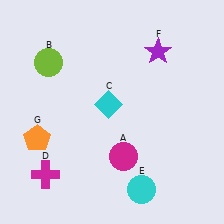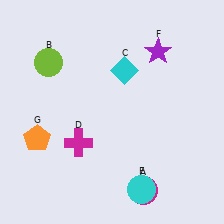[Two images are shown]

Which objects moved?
The objects that moved are: the magenta circle (A), the cyan diamond (C), the magenta cross (D).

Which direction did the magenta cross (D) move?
The magenta cross (D) moved right.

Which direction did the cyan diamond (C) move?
The cyan diamond (C) moved up.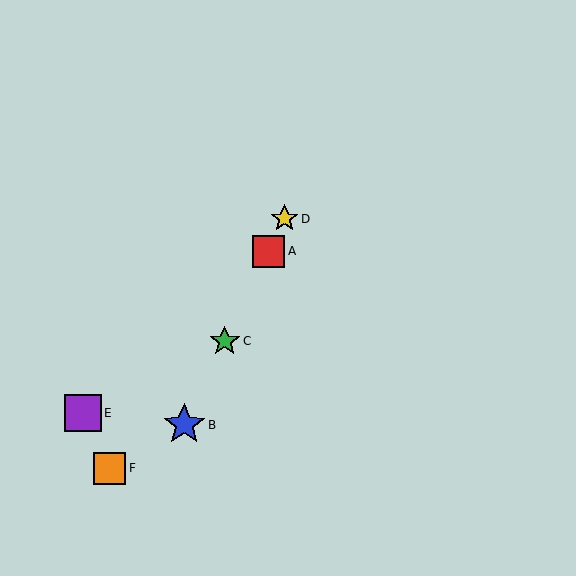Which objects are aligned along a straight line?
Objects A, B, C, D are aligned along a straight line.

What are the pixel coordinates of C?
Object C is at (225, 341).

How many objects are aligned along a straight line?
4 objects (A, B, C, D) are aligned along a straight line.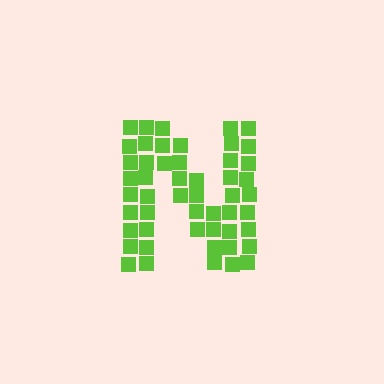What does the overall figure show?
The overall figure shows the letter N.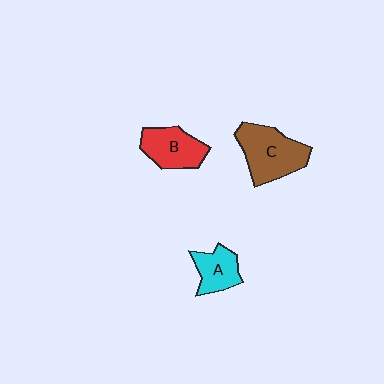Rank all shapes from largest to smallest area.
From largest to smallest: C (brown), B (red), A (cyan).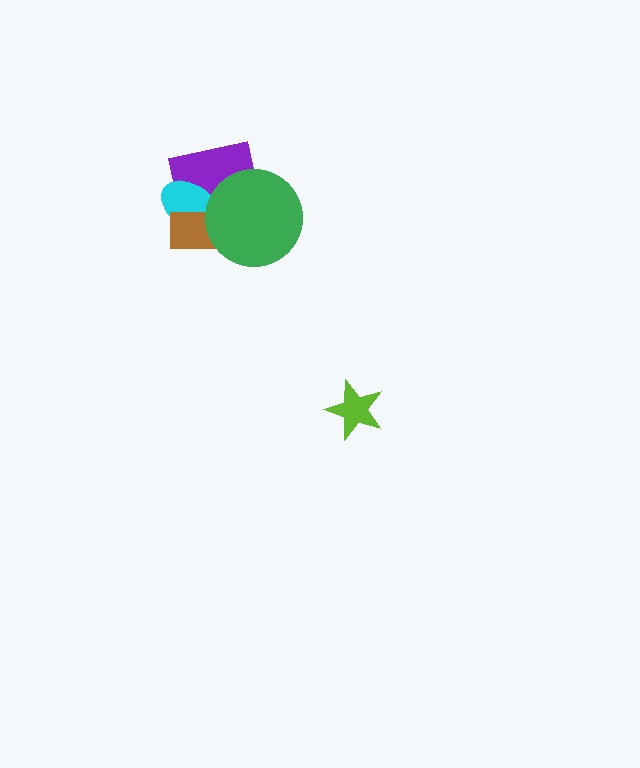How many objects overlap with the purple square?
3 objects overlap with the purple square.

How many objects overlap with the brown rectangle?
3 objects overlap with the brown rectangle.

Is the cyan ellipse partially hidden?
Yes, it is partially covered by another shape.